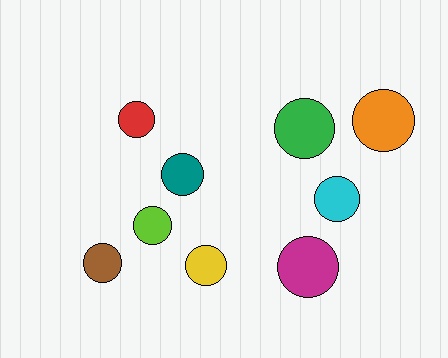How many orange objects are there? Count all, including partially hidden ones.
There is 1 orange object.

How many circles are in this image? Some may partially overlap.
There are 9 circles.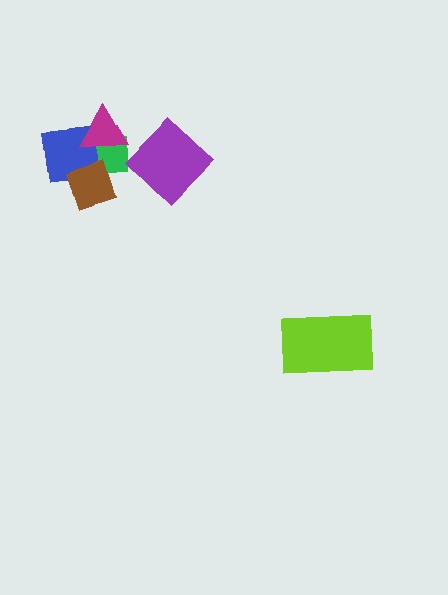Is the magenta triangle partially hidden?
No, no other shape covers it.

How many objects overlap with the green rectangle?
3 objects overlap with the green rectangle.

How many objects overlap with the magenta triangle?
2 objects overlap with the magenta triangle.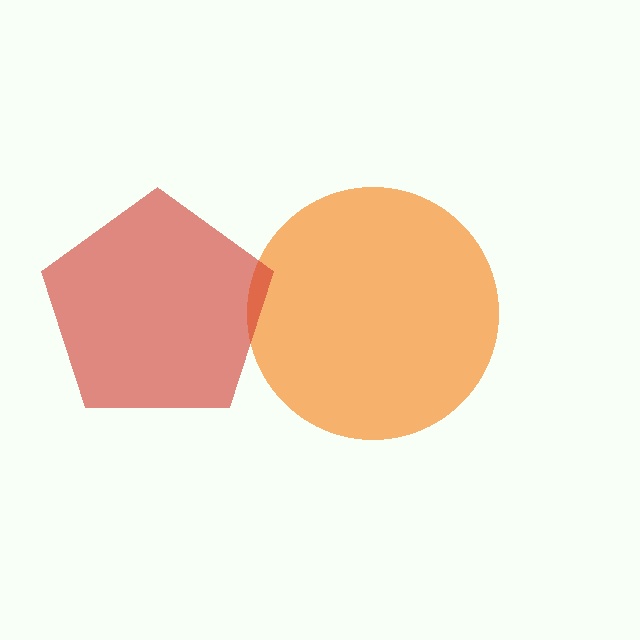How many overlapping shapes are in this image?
There are 2 overlapping shapes in the image.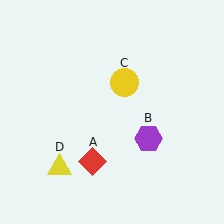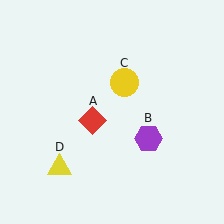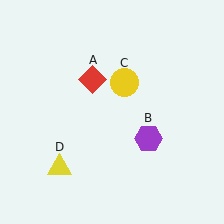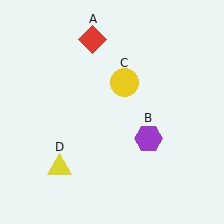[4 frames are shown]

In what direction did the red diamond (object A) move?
The red diamond (object A) moved up.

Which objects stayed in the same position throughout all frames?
Purple hexagon (object B) and yellow circle (object C) and yellow triangle (object D) remained stationary.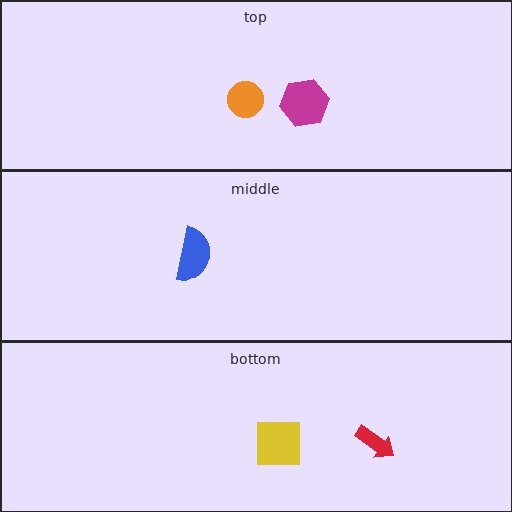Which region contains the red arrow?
The bottom region.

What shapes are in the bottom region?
The yellow square, the red arrow.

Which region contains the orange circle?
The top region.